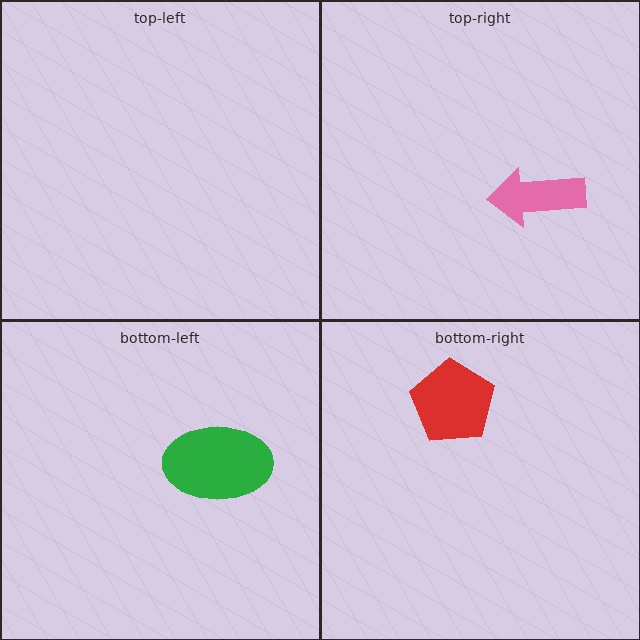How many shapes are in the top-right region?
1.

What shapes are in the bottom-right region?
The red pentagon.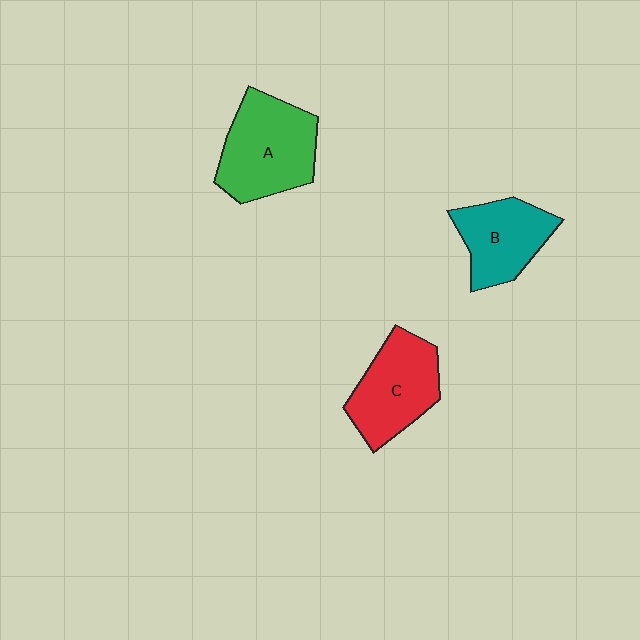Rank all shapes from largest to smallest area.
From largest to smallest: A (green), C (red), B (teal).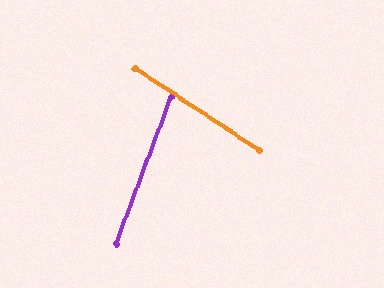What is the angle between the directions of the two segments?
Approximately 77 degrees.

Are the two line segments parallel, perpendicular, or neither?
Neither parallel nor perpendicular — they differ by about 77°.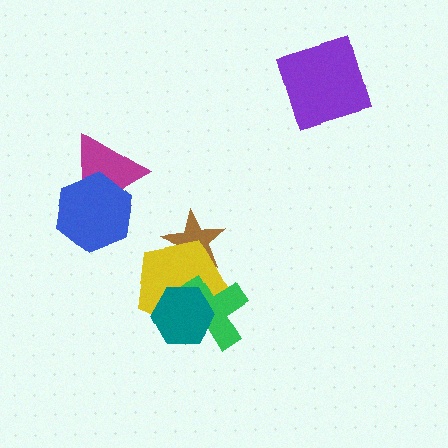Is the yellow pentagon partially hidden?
Yes, it is partially covered by another shape.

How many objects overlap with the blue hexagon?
1 object overlaps with the blue hexagon.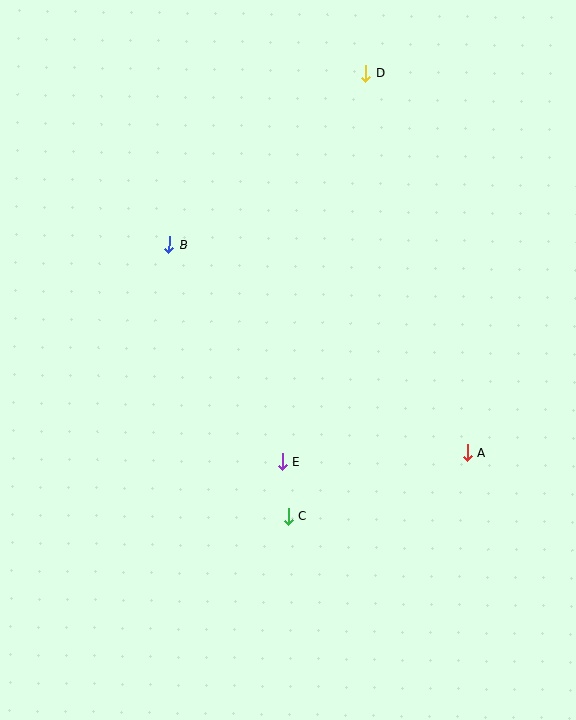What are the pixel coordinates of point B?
Point B is at (169, 245).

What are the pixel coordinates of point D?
Point D is at (365, 73).